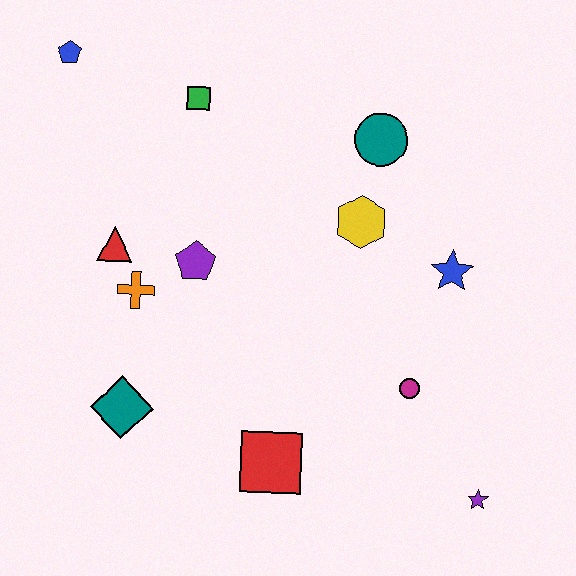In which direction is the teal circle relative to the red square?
The teal circle is above the red square.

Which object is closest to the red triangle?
The orange cross is closest to the red triangle.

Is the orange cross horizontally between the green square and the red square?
No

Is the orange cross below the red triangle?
Yes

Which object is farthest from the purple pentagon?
The purple star is farthest from the purple pentagon.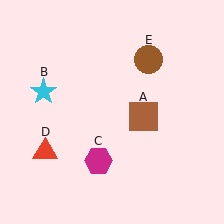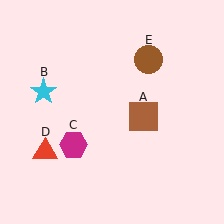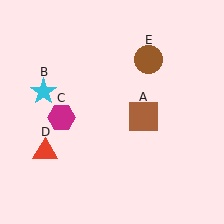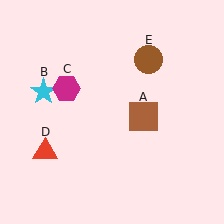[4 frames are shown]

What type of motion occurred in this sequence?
The magenta hexagon (object C) rotated clockwise around the center of the scene.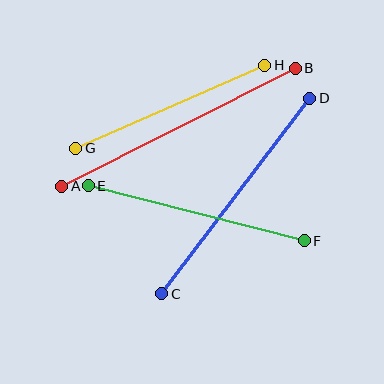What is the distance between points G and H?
The distance is approximately 207 pixels.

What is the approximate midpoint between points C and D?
The midpoint is at approximately (236, 196) pixels.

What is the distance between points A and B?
The distance is approximately 261 pixels.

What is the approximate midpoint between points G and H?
The midpoint is at approximately (170, 107) pixels.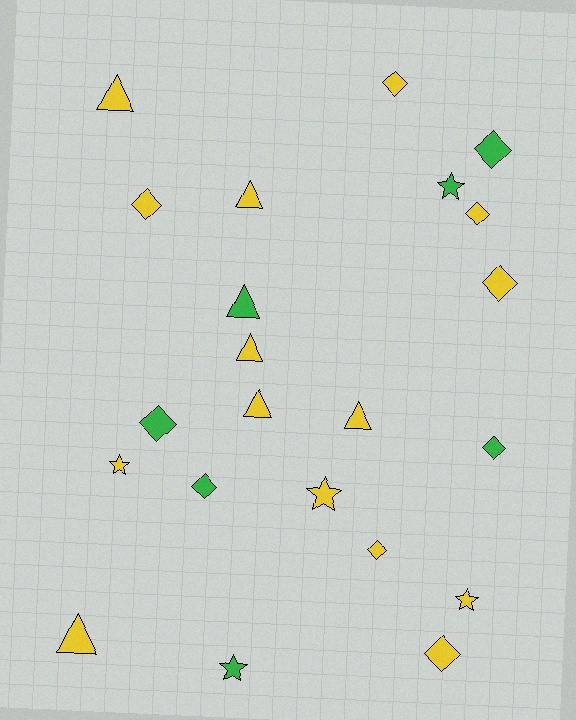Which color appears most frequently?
Yellow, with 15 objects.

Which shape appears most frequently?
Diamond, with 10 objects.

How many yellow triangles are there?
There are 6 yellow triangles.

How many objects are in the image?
There are 22 objects.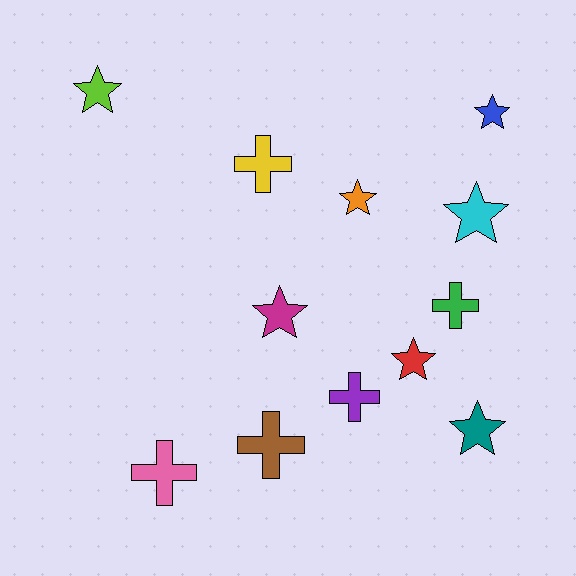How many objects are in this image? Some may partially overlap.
There are 12 objects.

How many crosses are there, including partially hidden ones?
There are 5 crosses.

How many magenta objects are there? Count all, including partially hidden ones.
There is 1 magenta object.